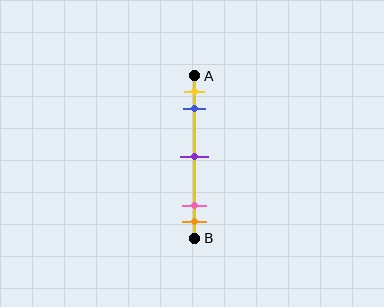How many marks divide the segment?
There are 5 marks dividing the segment.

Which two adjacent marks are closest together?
The pink and orange marks are the closest adjacent pair.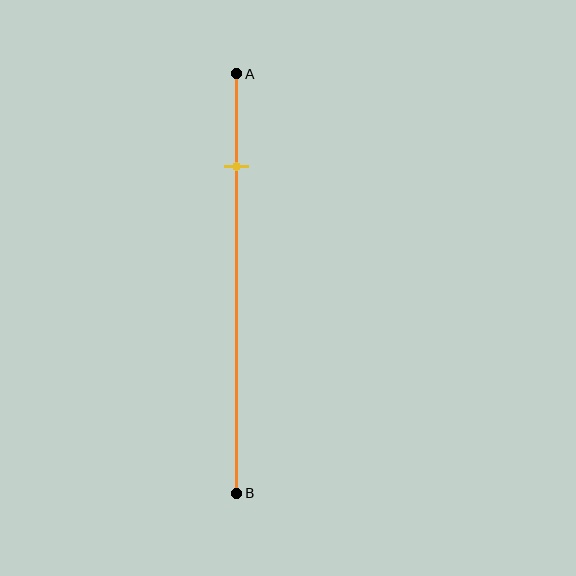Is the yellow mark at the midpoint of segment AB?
No, the mark is at about 20% from A, not at the 50% midpoint.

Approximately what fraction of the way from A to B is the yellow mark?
The yellow mark is approximately 20% of the way from A to B.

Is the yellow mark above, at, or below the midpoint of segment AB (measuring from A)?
The yellow mark is above the midpoint of segment AB.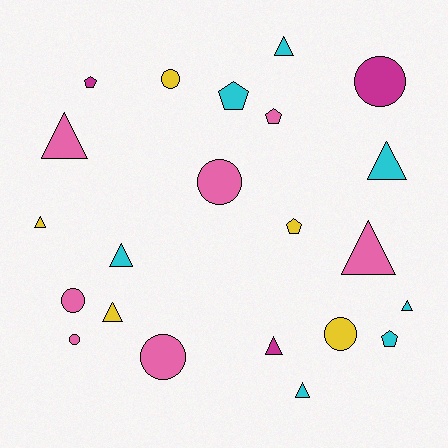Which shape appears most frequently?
Triangle, with 10 objects.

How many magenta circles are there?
There is 1 magenta circle.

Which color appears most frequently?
Pink, with 7 objects.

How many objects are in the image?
There are 22 objects.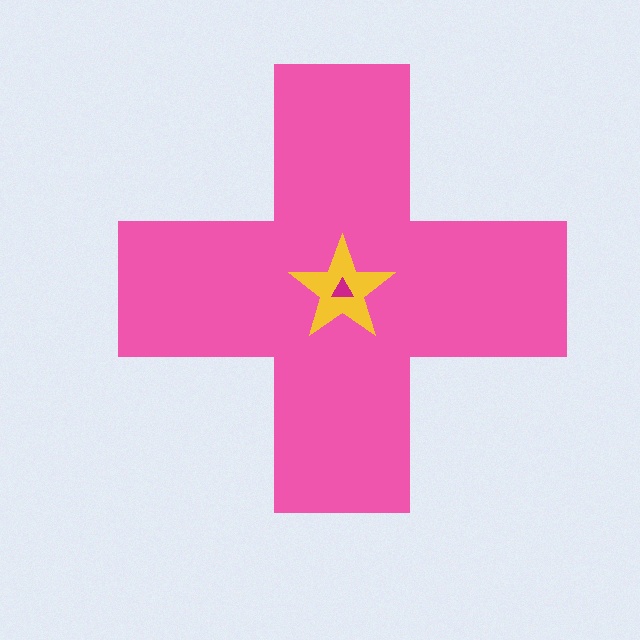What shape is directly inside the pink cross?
The yellow star.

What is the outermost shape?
The pink cross.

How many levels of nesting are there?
3.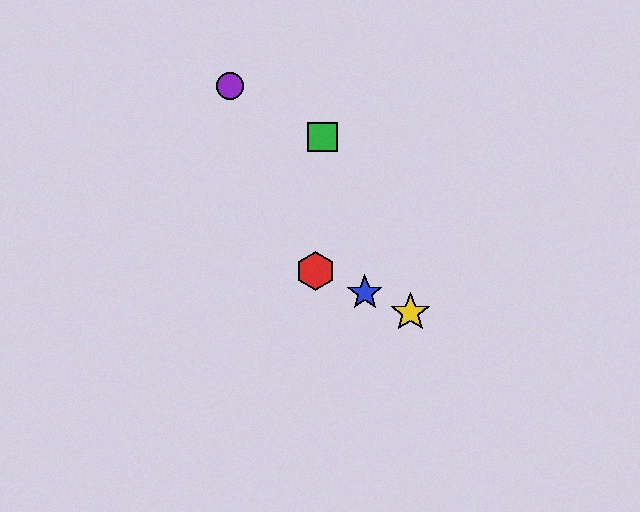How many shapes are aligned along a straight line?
3 shapes (the red hexagon, the blue star, the yellow star) are aligned along a straight line.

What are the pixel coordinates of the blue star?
The blue star is at (365, 293).